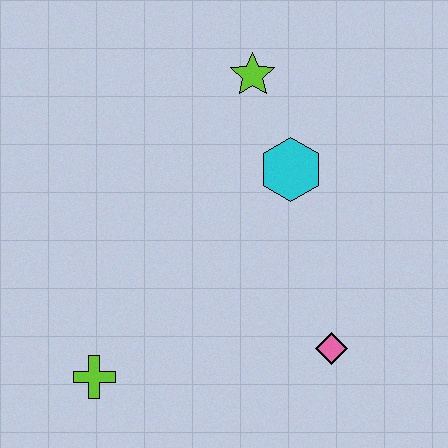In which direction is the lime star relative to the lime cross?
The lime star is above the lime cross.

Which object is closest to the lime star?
The cyan hexagon is closest to the lime star.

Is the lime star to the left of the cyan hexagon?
Yes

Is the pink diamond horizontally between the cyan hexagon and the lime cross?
No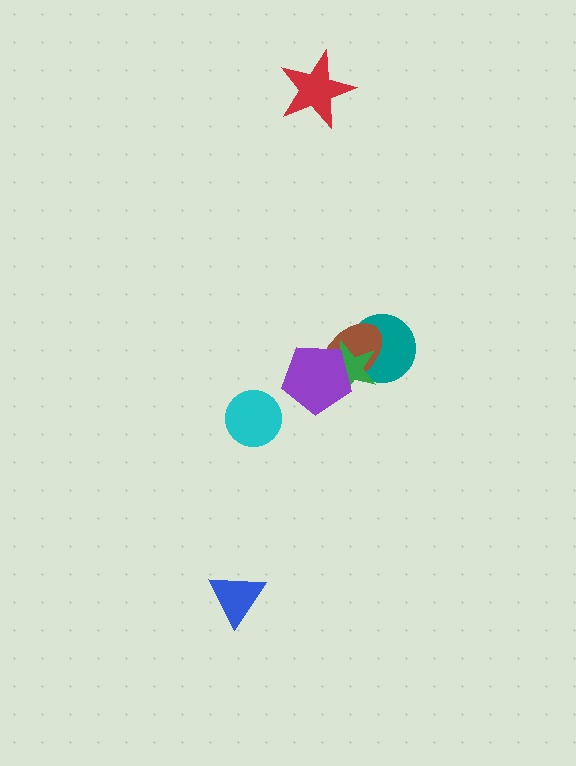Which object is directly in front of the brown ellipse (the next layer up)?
The green star is directly in front of the brown ellipse.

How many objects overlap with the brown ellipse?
3 objects overlap with the brown ellipse.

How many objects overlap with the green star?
3 objects overlap with the green star.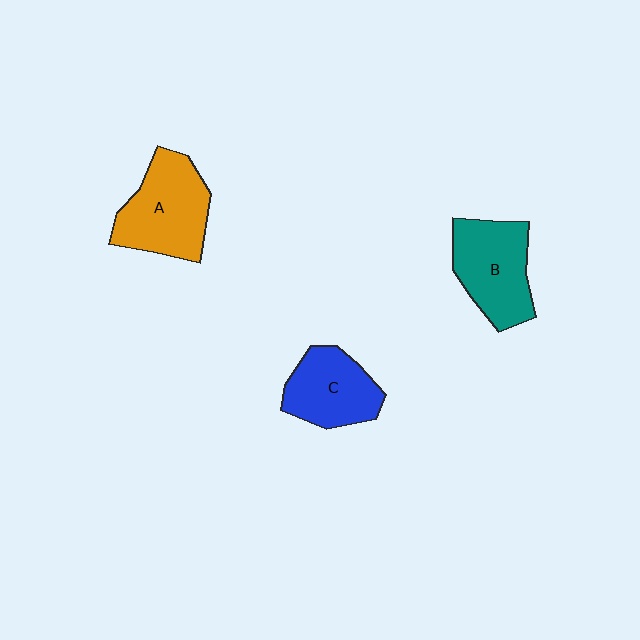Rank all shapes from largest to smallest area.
From largest to smallest: A (orange), B (teal), C (blue).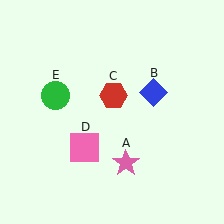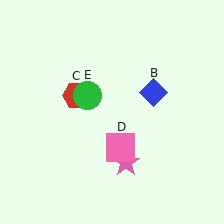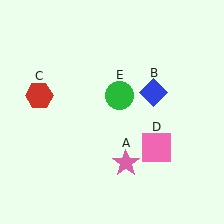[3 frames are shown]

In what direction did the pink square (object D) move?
The pink square (object D) moved right.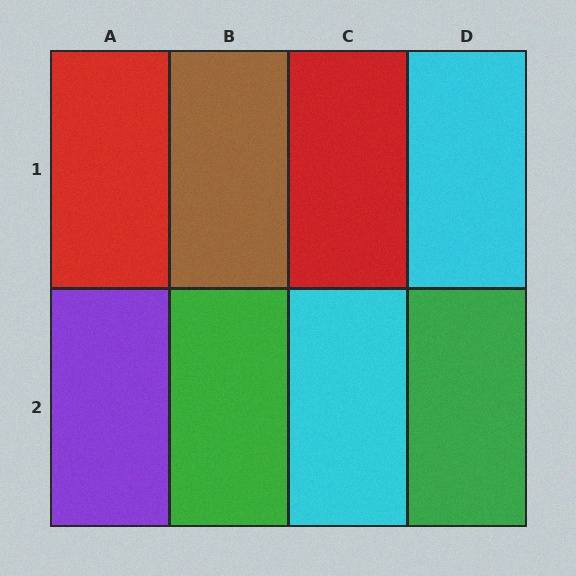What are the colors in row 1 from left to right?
Red, brown, red, cyan.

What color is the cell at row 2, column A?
Purple.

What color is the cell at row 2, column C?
Cyan.